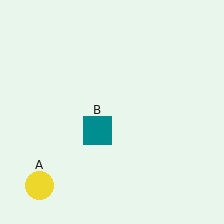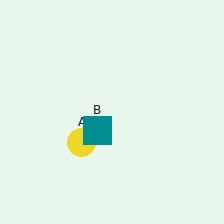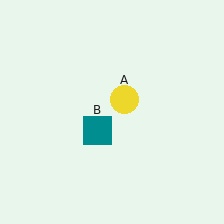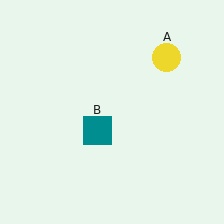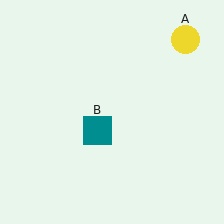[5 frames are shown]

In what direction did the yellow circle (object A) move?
The yellow circle (object A) moved up and to the right.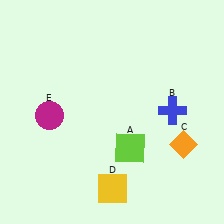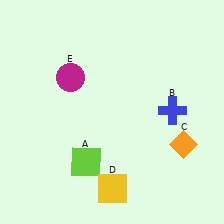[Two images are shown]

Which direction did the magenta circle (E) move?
The magenta circle (E) moved up.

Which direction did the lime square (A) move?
The lime square (A) moved left.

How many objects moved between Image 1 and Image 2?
2 objects moved between the two images.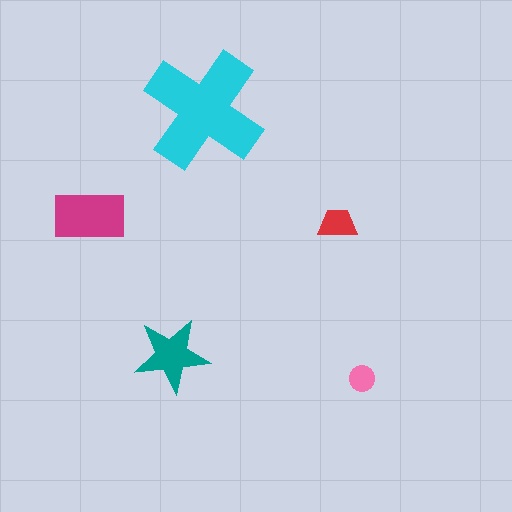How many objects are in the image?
There are 5 objects in the image.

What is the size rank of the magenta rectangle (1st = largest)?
2nd.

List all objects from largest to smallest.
The cyan cross, the magenta rectangle, the teal star, the red trapezoid, the pink circle.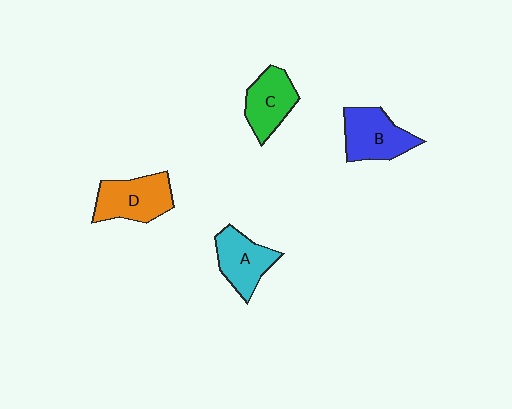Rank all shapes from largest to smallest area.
From largest to smallest: D (orange), B (blue), A (cyan), C (green).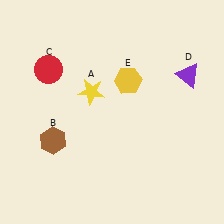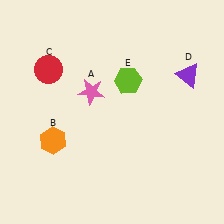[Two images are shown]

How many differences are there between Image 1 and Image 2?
There are 3 differences between the two images.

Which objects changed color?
A changed from yellow to pink. B changed from brown to orange. E changed from yellow to lime.